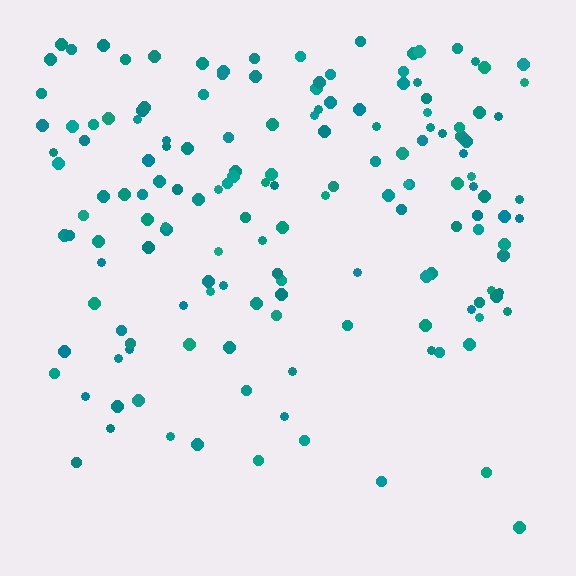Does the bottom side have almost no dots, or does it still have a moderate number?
Still a moderate number, just noticeably fewer than the top.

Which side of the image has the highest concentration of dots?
The top.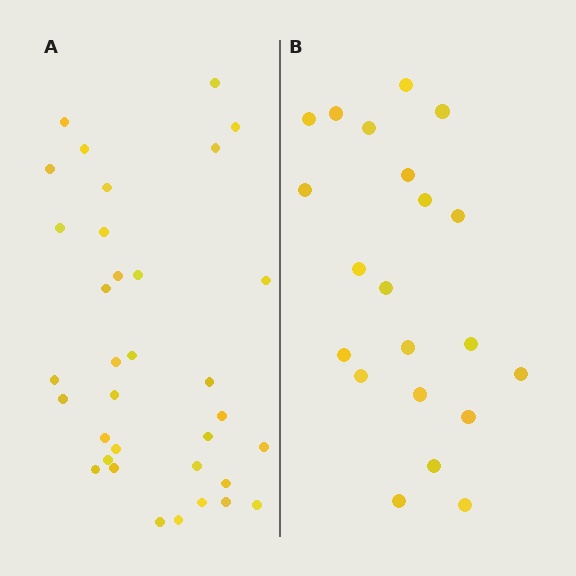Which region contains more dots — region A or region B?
Region A (the left region) has more dots.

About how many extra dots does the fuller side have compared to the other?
Region A has approximately 15 more dots than region B.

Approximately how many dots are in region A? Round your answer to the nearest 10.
About 30 dots. (The exact count is 34, which rounds to 30.)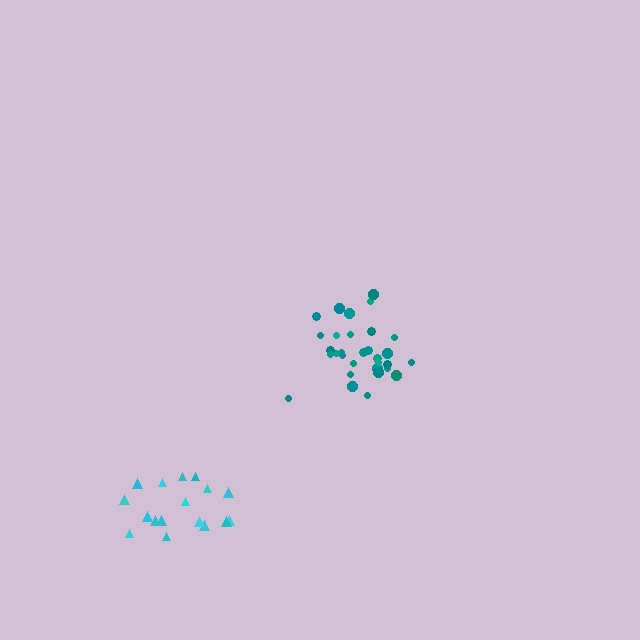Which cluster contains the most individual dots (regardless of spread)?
Teal (31).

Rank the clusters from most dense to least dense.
teal, cyan.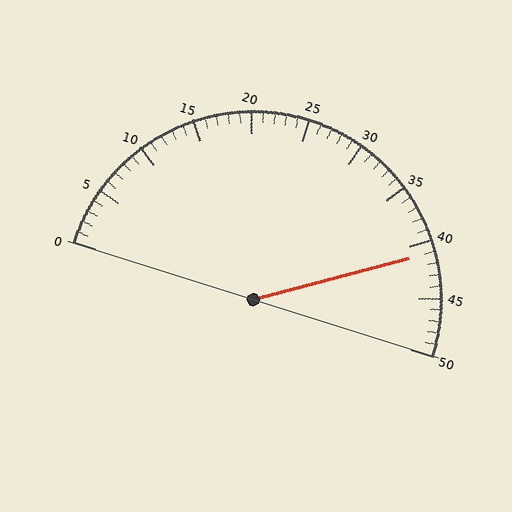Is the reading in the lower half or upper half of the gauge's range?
The reading is in the upper half of the range (0 to 50).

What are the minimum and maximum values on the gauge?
The gauge ranges from 0 to 50.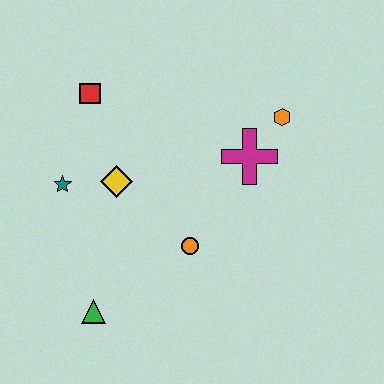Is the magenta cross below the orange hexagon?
Yes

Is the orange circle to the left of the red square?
No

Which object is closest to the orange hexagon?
The magenta cross is closest to the orange hexagon.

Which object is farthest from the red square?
The green triangle is farthest from the red square.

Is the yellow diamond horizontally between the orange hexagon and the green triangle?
Yes